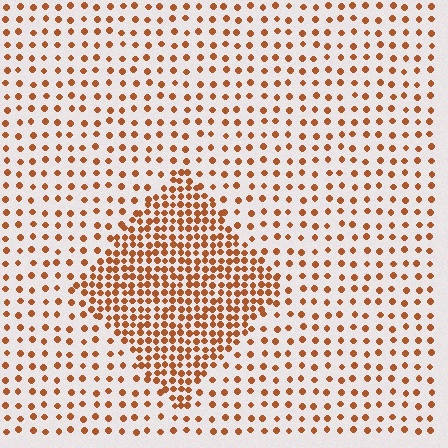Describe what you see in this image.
The image contains small brown elements arranged at two different densities. A diamond-shaped region is visible where the elements are more densely packed than the surrounding area.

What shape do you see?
I see a diamond.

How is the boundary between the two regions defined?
The boundary is defined by a change in element density (approximately 2.6x ratio). All elements are the same color, size, and shape.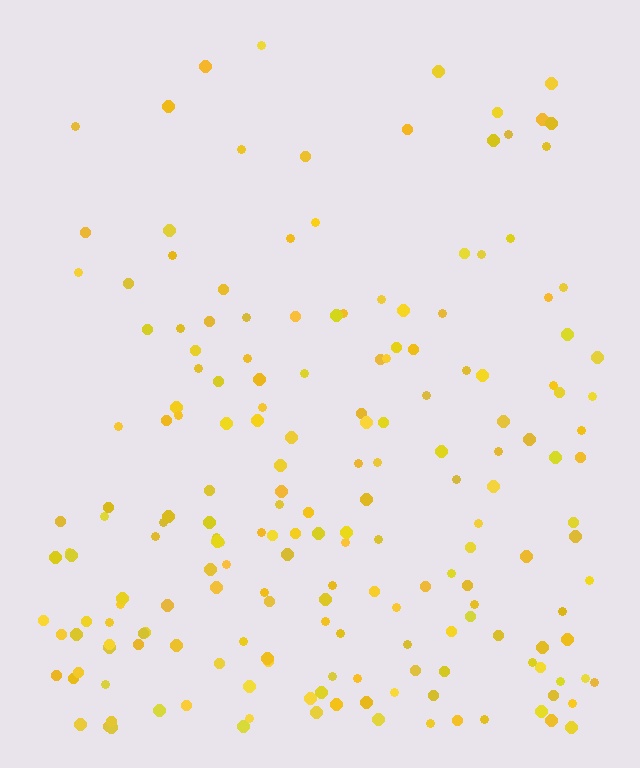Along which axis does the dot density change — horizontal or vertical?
Vertical.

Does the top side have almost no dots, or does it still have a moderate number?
Still a moderate number, just noticeably fewer than the bottom.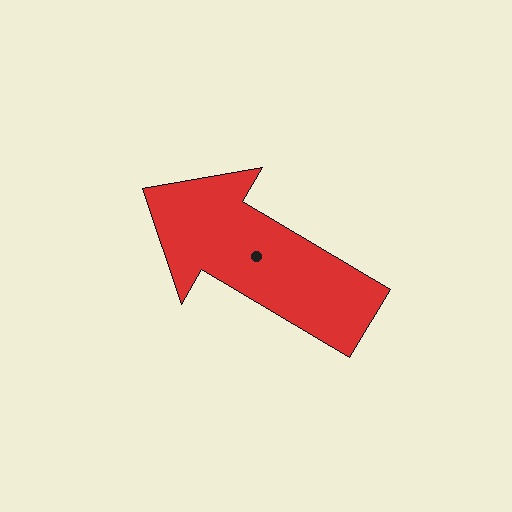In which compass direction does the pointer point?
Northwest.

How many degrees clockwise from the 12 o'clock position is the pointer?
Approximately 301 degrees.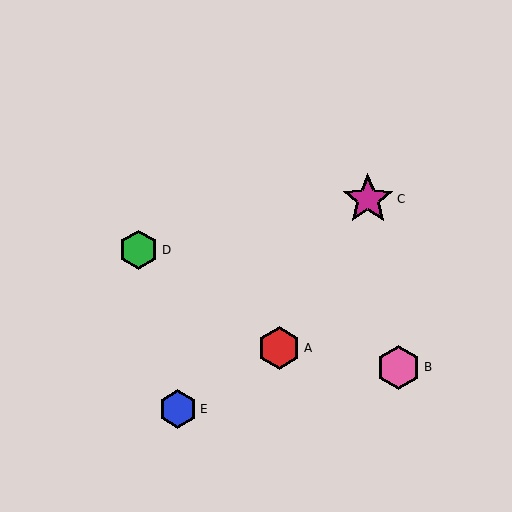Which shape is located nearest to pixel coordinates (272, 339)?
The red hexagon (labeled A) at (279, 348) is nearest to that location.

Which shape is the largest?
The magenta star (labeled C) is the largest.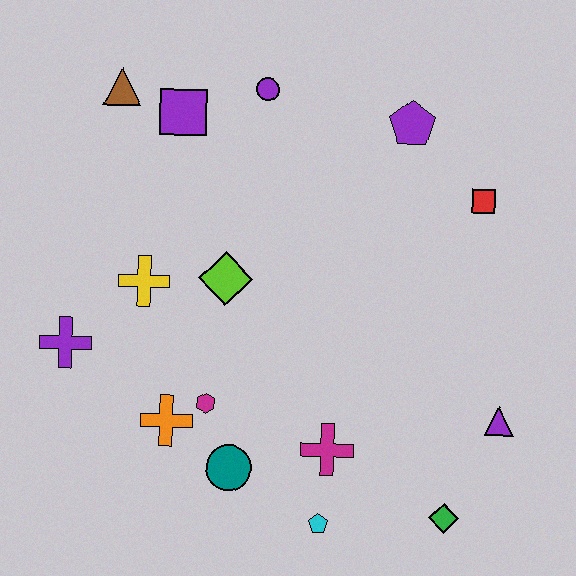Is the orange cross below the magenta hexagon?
Yes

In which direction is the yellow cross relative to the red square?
The yellow cross is to the left of the red square.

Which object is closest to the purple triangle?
The green diamond is closest to the purple triangle.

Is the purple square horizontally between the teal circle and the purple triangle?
No